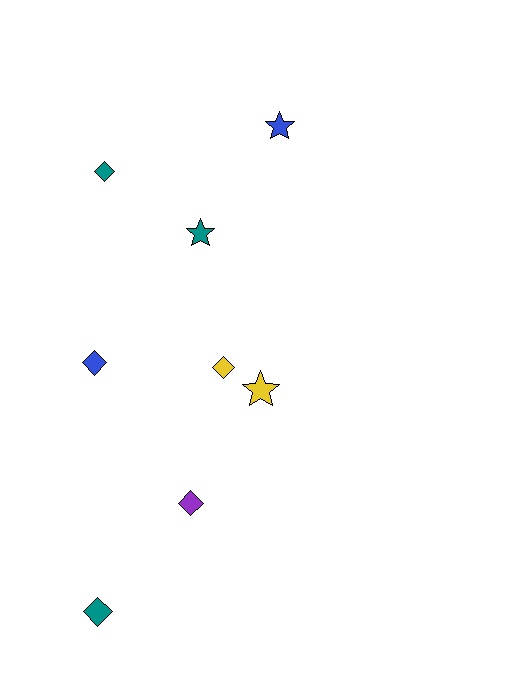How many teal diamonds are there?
There are 2 teal diamonds.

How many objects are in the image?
There are 8 objects.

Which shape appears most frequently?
Diamond, with 5 objects.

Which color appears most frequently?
Teal, with 3 objects.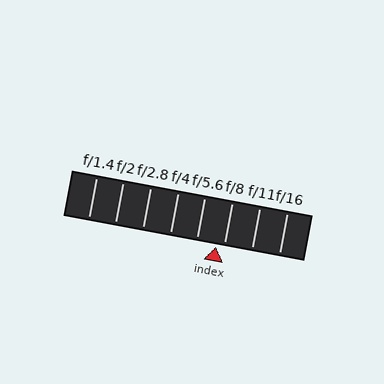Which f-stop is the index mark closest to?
The index mark is closest to f/8.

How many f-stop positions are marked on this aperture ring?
There are 8 f-stop positions marked.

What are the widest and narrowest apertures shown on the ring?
The widest aperture shown is f/1.4 and the narrowest is f/16.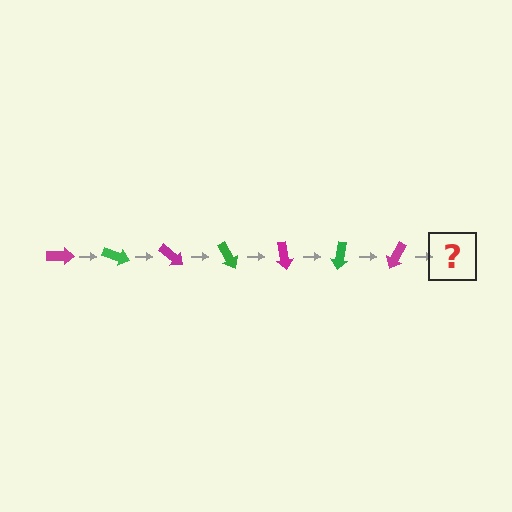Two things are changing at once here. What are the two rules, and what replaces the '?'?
The two rules are that it rotates 20 degrees each step and the color cycles through magenta and green. The '?' should be a green arrow, rotated 140 degrees from the start.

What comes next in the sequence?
The next element should be a green arrow, rotated 140 degrees from the start.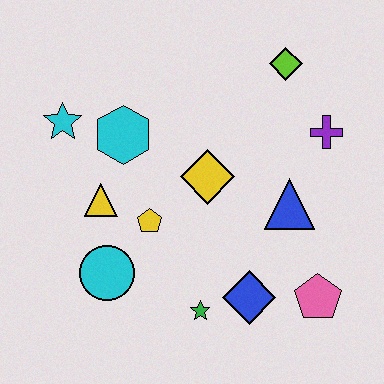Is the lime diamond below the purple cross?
No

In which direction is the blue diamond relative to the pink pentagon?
The blue diamond is to the left of the pink pentagon.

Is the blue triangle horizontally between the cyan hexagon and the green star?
No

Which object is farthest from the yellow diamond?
The pink pentagon is farthest from the yellow diamond.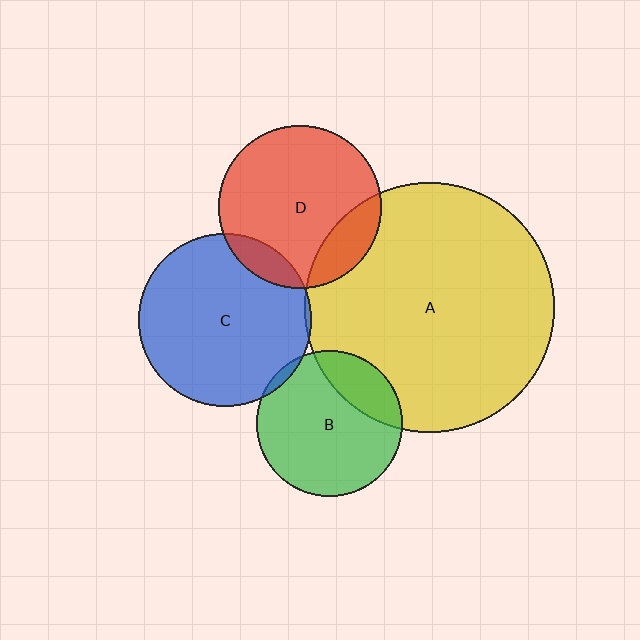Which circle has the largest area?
Circle A (yellow).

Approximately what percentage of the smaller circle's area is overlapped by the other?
Approximately 15%.